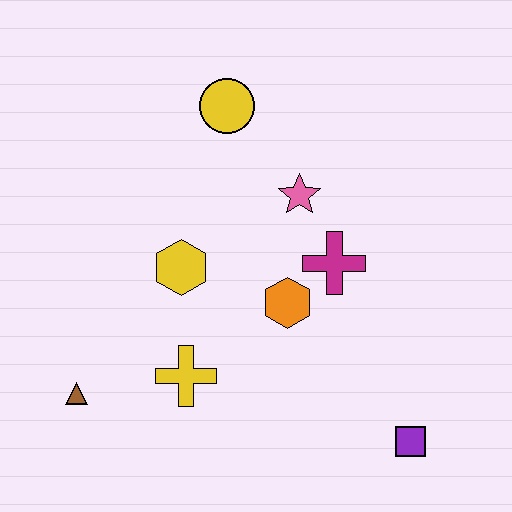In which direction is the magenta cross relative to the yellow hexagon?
The magenta cross is to the right of the yellow hexagon.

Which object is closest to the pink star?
The magenta cross is closest to the pink star.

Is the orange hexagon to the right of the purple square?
No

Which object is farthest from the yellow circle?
The purple square is farthest from the yellow circle.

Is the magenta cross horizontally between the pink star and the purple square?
Yes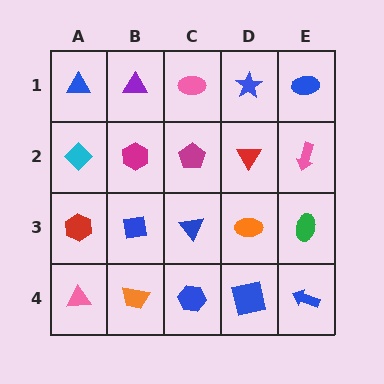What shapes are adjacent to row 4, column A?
A red hexagon (row 3, column A), an orange trapezoid (row 4, column B).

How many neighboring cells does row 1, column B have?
3.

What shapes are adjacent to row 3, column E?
A pink arrow (row 2, column E), a blue arrow (row 4, column E), an orange ellipse (row 3, column D).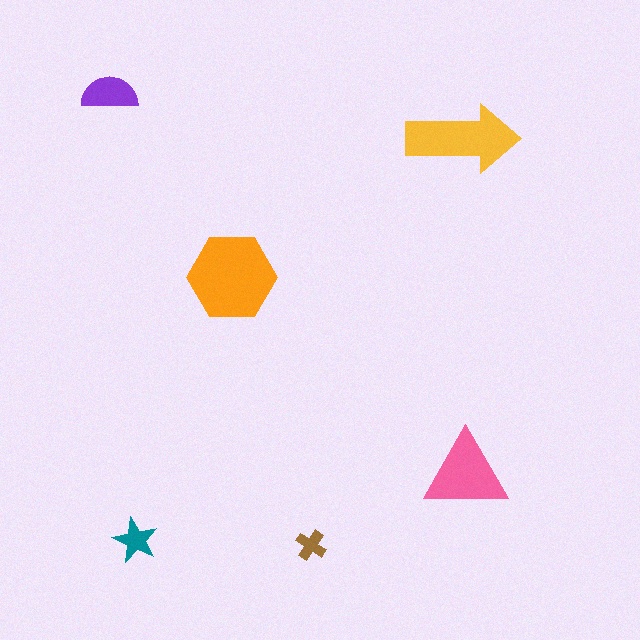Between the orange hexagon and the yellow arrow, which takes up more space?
The orange hexagon.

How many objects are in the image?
There are 6 objects in the image.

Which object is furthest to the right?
The pink triangle is rightmost.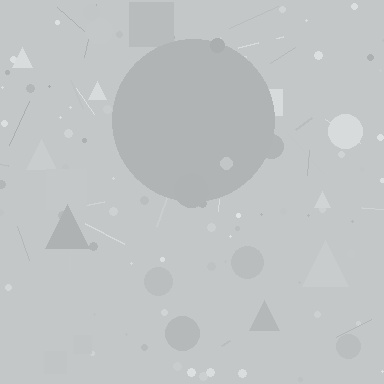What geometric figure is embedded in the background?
A circle is embedded in the background.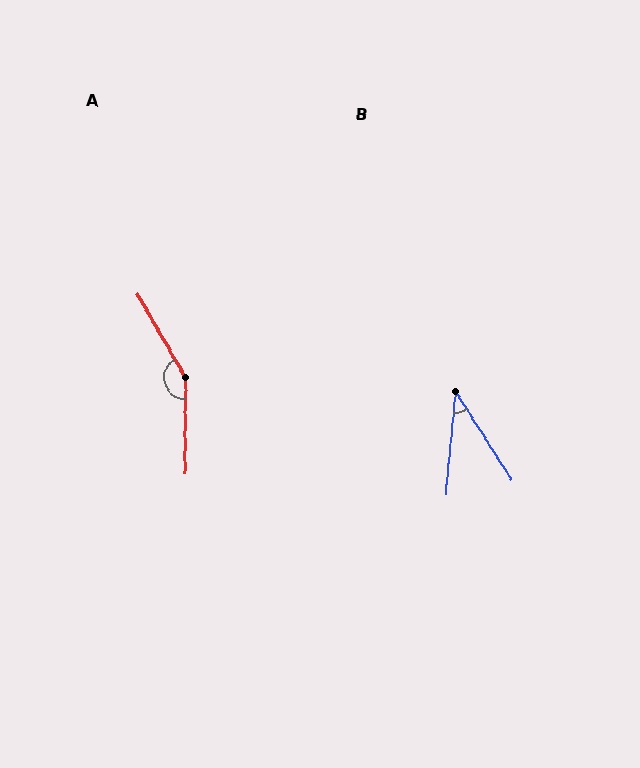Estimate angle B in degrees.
Approximately 38 degrees.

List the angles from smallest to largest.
B (38°), A (150°).